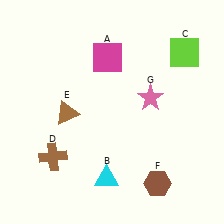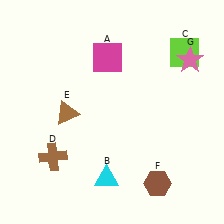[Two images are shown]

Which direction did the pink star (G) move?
The pink star (G) moved right.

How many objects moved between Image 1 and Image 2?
1 object moved between the two images.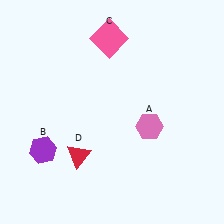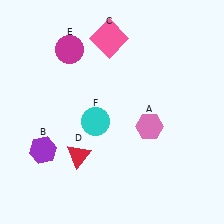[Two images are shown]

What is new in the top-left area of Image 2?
A magenta circle (E) was added in the top-left area of Image 2.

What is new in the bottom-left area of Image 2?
A cyan circle (F) was added in the bottom-left area of Image 2.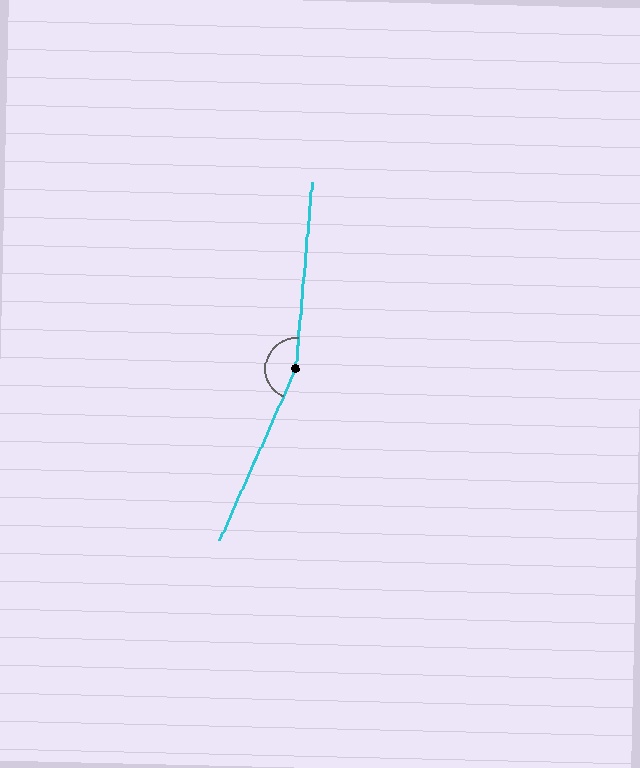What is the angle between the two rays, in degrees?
Approximately 161 degrees.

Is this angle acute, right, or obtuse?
It is obtuse.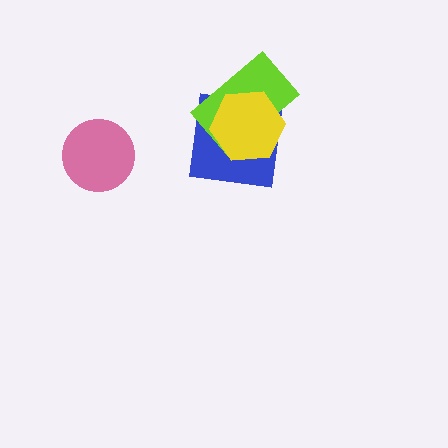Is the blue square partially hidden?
Yes, it is partially covered by another shape.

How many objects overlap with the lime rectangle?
2 objects overlap with the lime rectangle.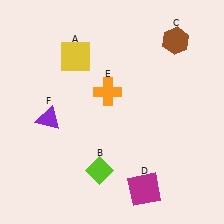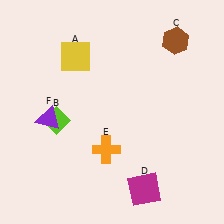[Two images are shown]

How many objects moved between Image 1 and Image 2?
2 objects moved between the two images.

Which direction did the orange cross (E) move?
The orange cross (E) moved down.